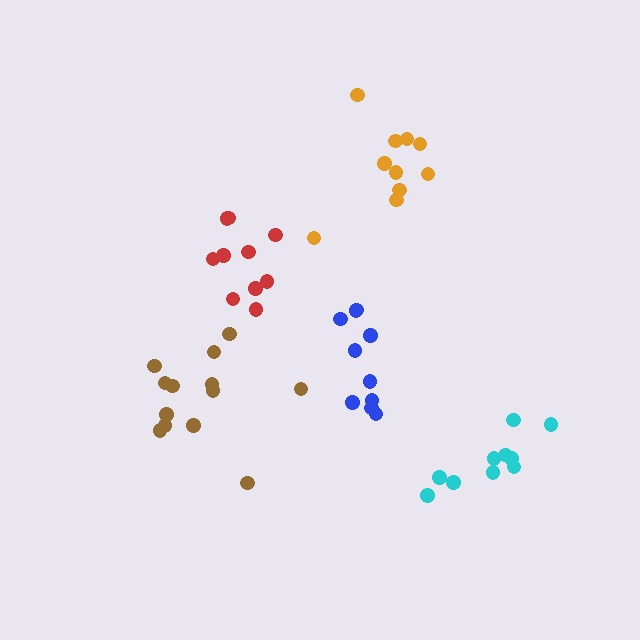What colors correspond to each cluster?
The clusters are colored: red, cyan, orange, brown, blue.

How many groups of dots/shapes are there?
There are 5 groups.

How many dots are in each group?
Group 1: 10 dots, Group 2: 10 dots, Group 3: 10 dots, Group 4: 13 dots, Group 5: 10 dots (53 total).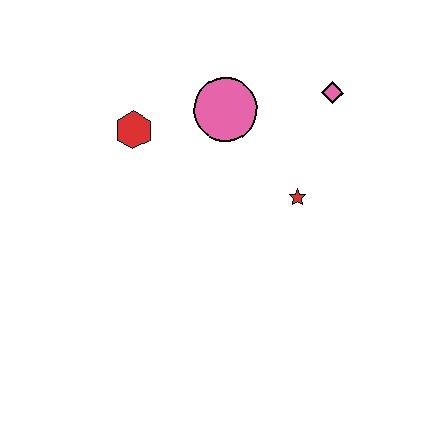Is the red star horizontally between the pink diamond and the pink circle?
Yes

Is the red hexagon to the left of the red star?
Yes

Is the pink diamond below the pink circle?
No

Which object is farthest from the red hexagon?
The pink diamond is farthest from the red hexagon.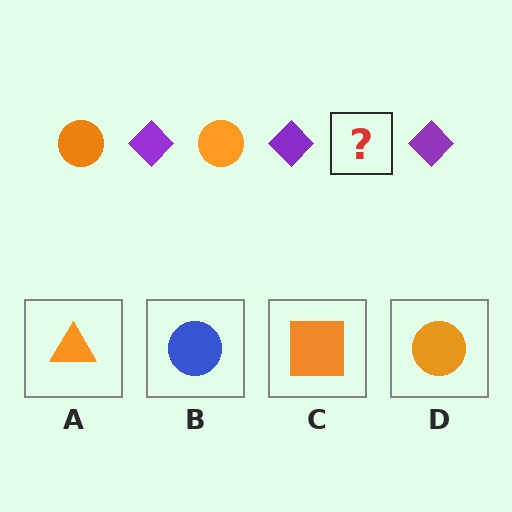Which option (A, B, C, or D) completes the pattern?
D.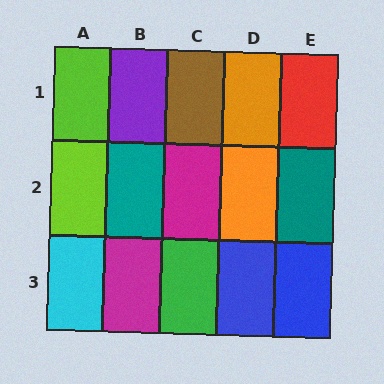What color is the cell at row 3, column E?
Blue.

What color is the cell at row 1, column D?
Orange.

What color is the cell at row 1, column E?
Red.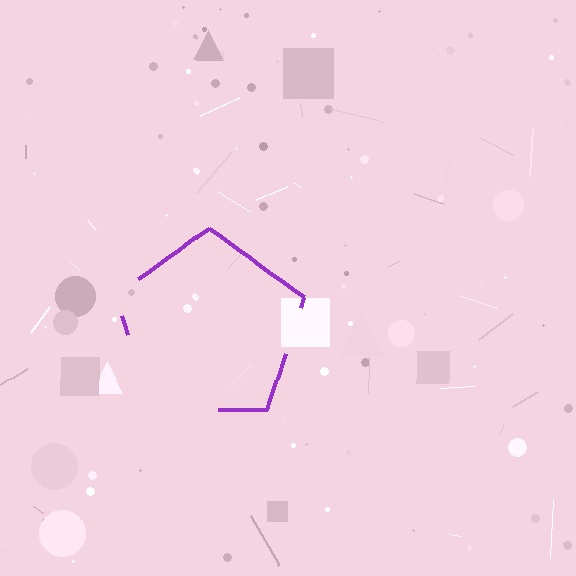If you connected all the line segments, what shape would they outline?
They would outline a pentagon.